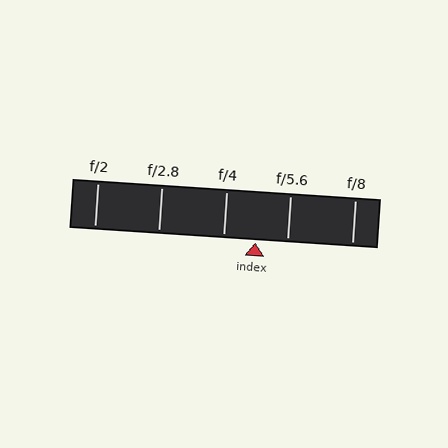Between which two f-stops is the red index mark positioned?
The index mark is between f/4 and f/5.6.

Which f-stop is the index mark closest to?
The index mark is closest to f/5.6.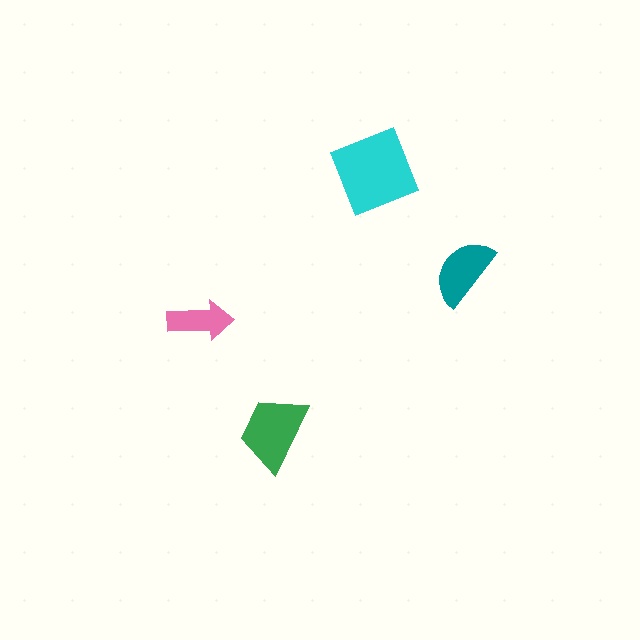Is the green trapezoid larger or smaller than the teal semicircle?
Larger.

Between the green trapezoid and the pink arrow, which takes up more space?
The green trapezoid.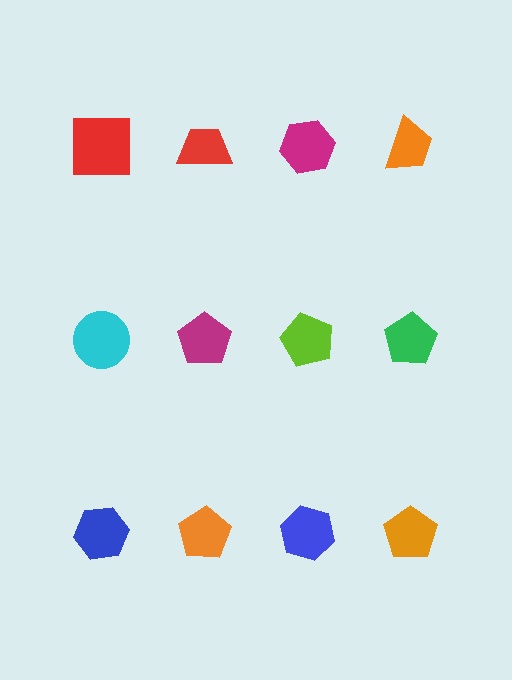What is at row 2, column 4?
A green pentagon.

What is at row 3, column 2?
An orange pentagon.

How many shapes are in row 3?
4 shapes.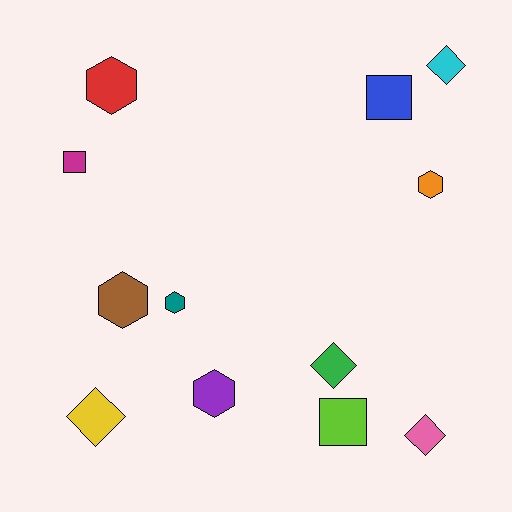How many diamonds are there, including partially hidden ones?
There are 4 diamonds.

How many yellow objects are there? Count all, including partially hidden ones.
There is 1 yellow object.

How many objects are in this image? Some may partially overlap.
There are 12 objects.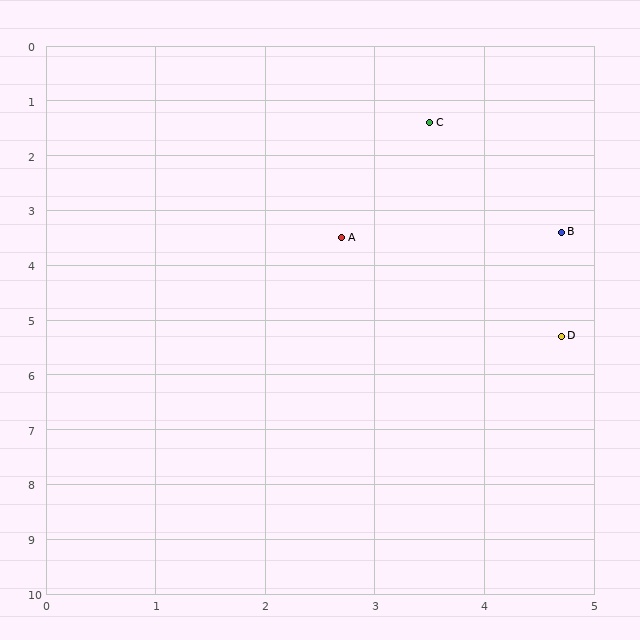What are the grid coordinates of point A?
Point A is at approximately (2.7, 3.5).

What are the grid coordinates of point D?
Point D is at approximately (4.7, 5.3).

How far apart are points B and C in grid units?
Points B and C are about 2.3 grid units apart.